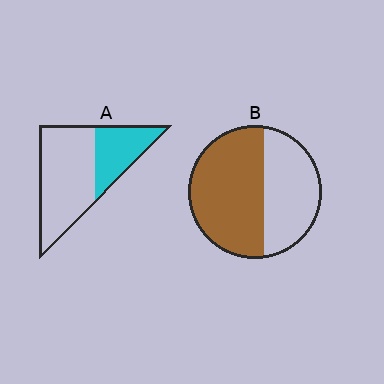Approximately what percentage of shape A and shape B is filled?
A is approximately 35% and B is approximately 60%.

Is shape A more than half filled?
No.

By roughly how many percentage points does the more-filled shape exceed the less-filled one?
By roughly 25 percentage points (B over A).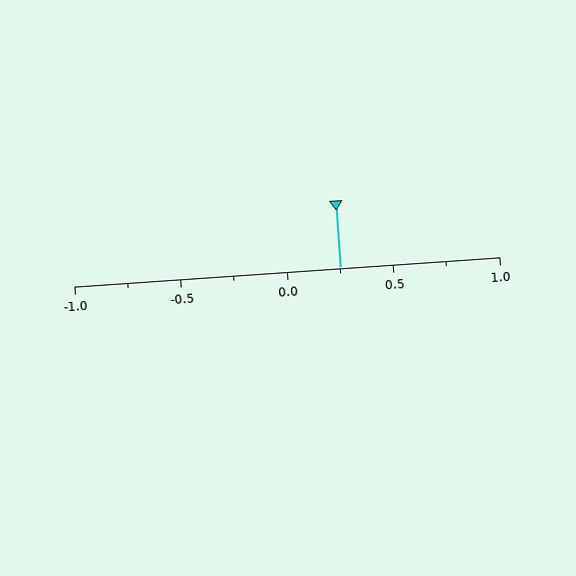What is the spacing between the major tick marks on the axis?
The major ticks are spaced 0.5 apart.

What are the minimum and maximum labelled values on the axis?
The axis runs from -1.0 to 1.0.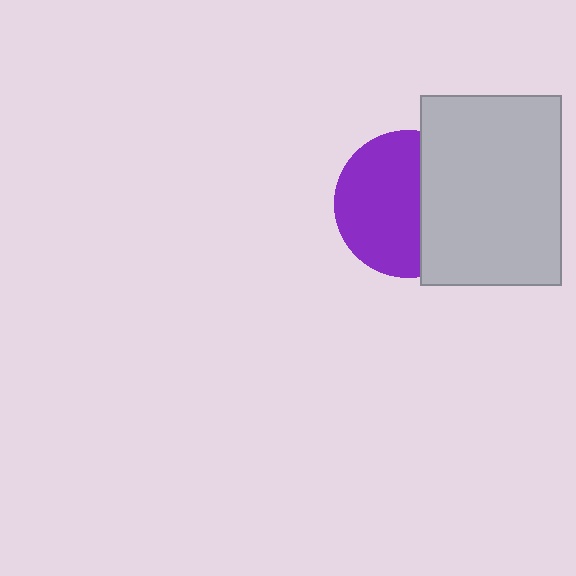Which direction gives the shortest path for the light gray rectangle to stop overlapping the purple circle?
Moving right gives the shortest separation.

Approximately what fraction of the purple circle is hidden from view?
Roughly 41% of the purple circle is hidden behind the light gray rectangle.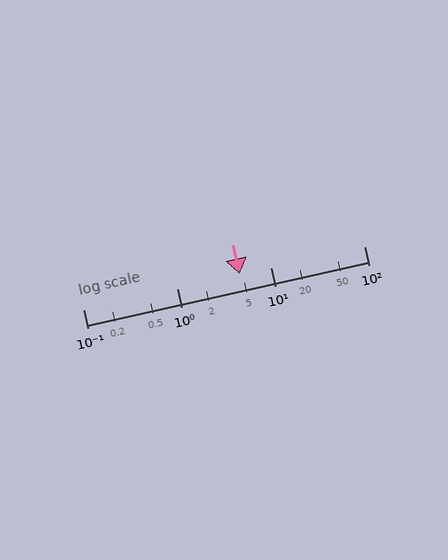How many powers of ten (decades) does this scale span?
The scale spans 3 decades, from 0.1 to 100.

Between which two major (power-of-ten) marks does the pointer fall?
The pointer is between 1 and 10.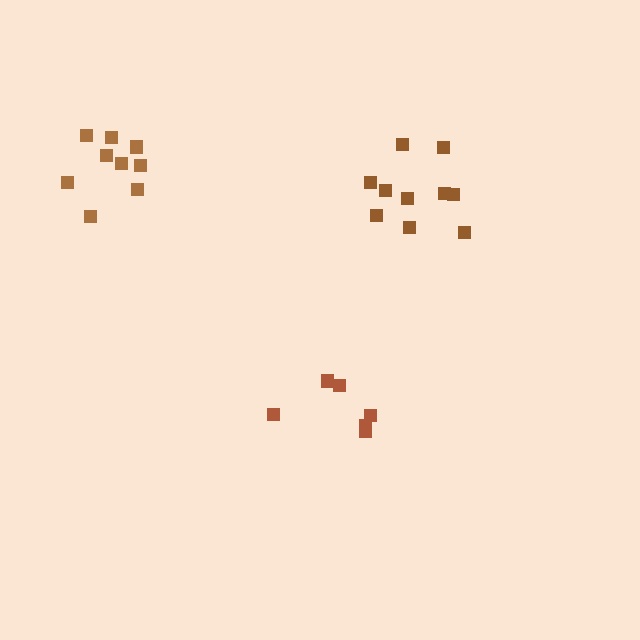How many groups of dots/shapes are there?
There are 3 groups.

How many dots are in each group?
Group 1: 9 dots, Group 2: 11 dots, Group 3: 6 dots (26 total).